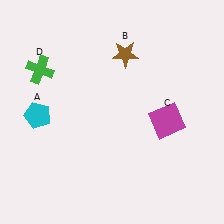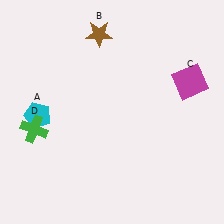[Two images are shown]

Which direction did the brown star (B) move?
The brown star (B) moved left.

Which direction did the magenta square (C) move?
The magenta square (C) moved up.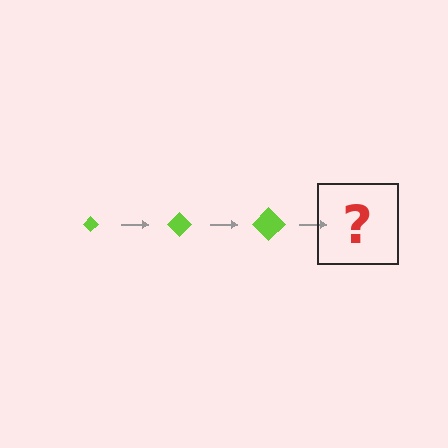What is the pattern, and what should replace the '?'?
The pattern is that the diamond gets progressively larger each step. The '?' should be a lime diamond, larger than the previous one.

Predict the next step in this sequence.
The next step is a lime diamond, larger than the previous one.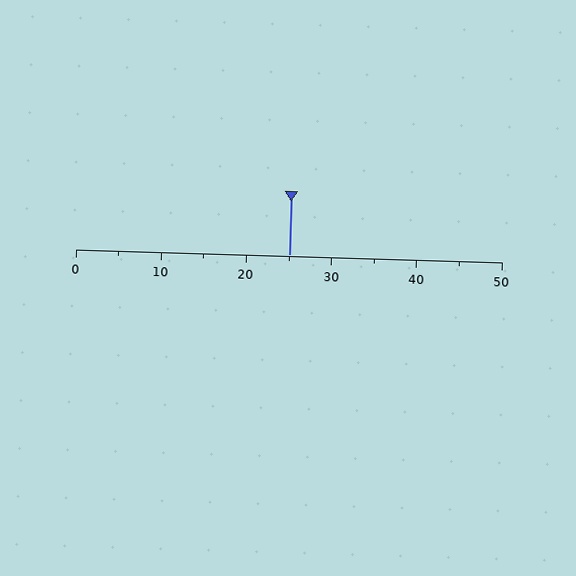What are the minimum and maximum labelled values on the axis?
The axis runs from 0 to 50.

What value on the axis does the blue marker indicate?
The marker indicates approximately 25.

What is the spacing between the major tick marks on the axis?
The major ticks are spaced 10 apart.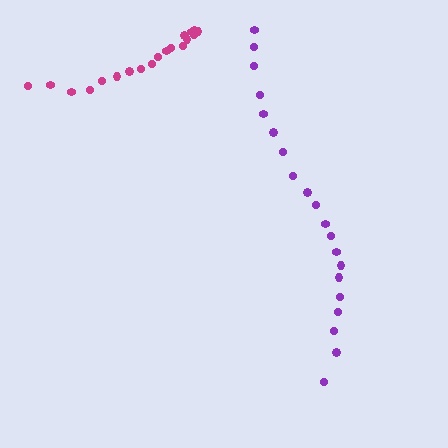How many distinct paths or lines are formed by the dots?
There are 2 distinct paths.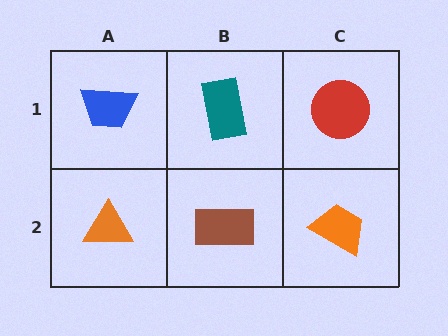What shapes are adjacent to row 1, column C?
An orange trapezoid (row 2, column C), a teal rectangle (row 1, column B).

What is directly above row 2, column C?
A red circle.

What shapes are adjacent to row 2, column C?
A red circle (row 1, column C), a brown rectangle (row 2, column B).